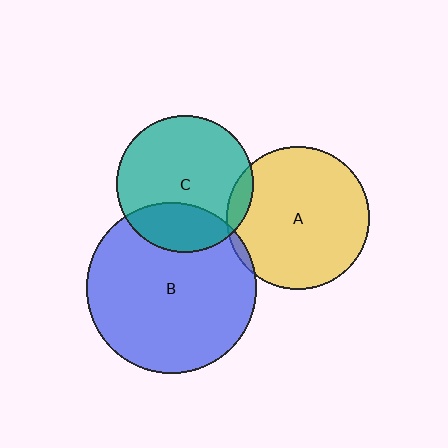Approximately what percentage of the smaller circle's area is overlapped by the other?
Approximately 5%.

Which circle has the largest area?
Circle B (blue).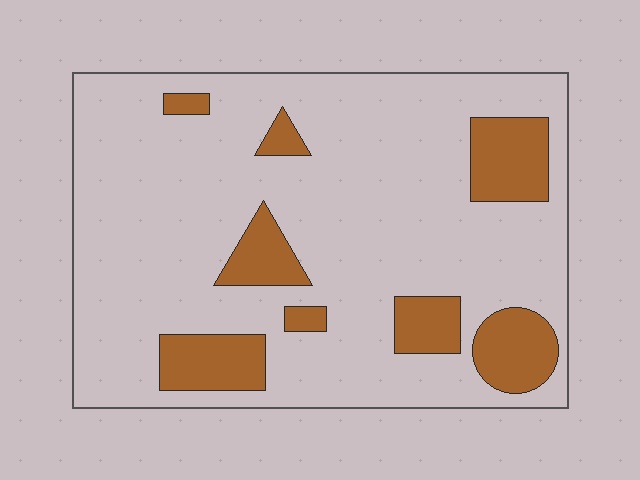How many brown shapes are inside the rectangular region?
8.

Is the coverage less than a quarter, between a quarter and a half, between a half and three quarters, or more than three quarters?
Less than a quarter.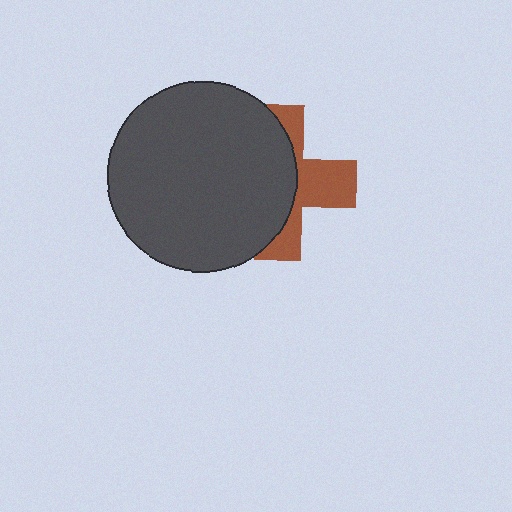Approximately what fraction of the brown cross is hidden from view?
Roughly 58% of the brown cross is hidden behind the dark gray circle.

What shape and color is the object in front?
The object in front is a dark gray circle.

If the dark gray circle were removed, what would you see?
You would see the complete brown cross.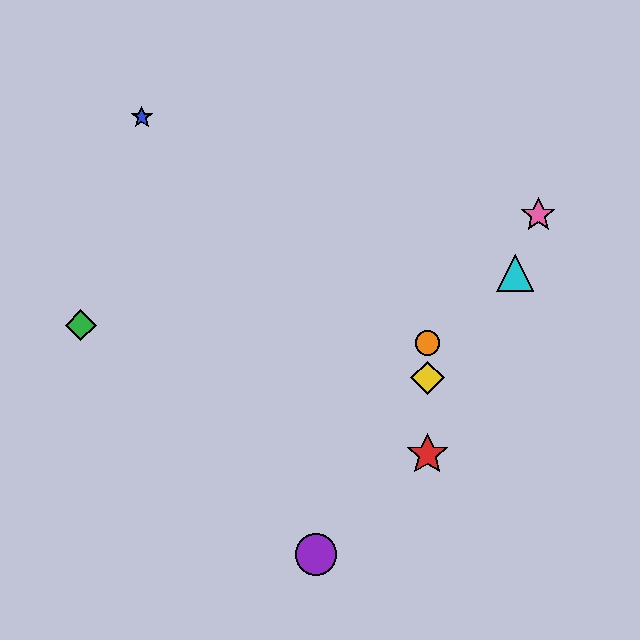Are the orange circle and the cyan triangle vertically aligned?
No, the orange circle is at x≈427 and the cyan triangle is at x≈515.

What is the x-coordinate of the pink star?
The pink star is at x≈538.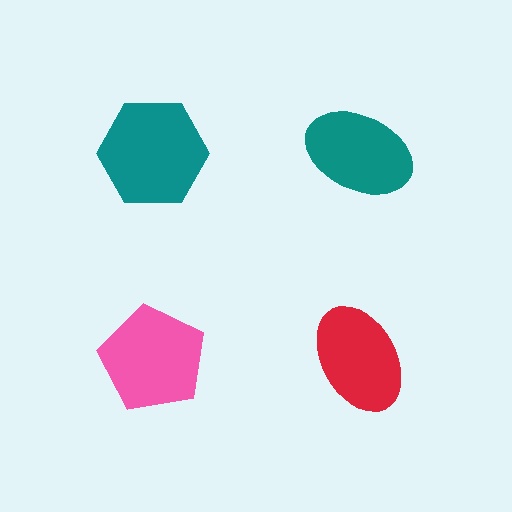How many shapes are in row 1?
2 shapes.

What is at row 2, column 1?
A pink pentagon.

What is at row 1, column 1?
A teal hexagon.